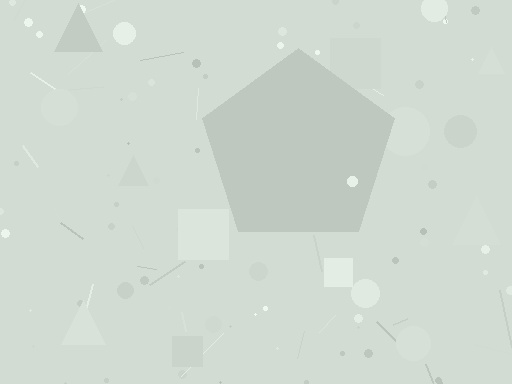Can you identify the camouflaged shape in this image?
The camouflaged shape is a pentagon.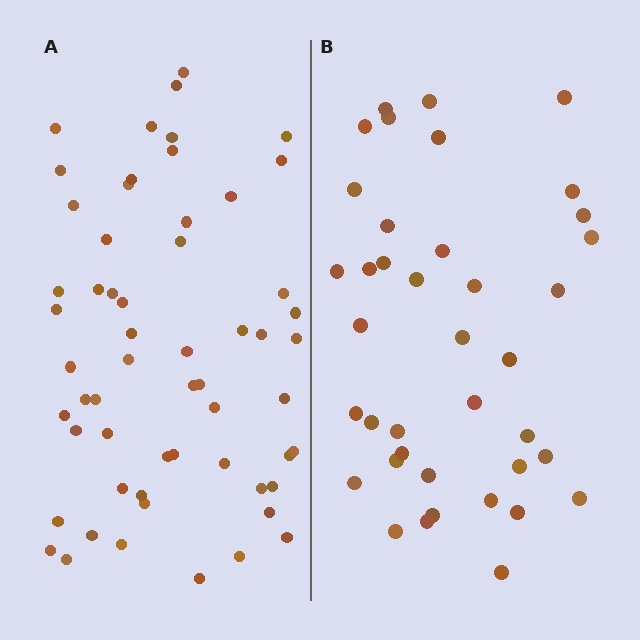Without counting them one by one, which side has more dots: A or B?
Region A (the left region) has more dots.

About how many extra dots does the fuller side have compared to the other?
Region A has approximately 20 more dots than region B.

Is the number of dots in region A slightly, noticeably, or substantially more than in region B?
Region A has substantially more. The ratio is roughly 1.5 to 1.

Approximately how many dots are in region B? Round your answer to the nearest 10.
About 40 dots. (The exact count is 39, which rounds to 40.)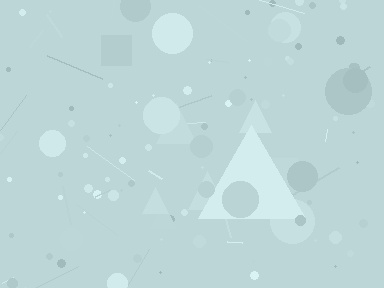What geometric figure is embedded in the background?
A triangle is embedded in the background.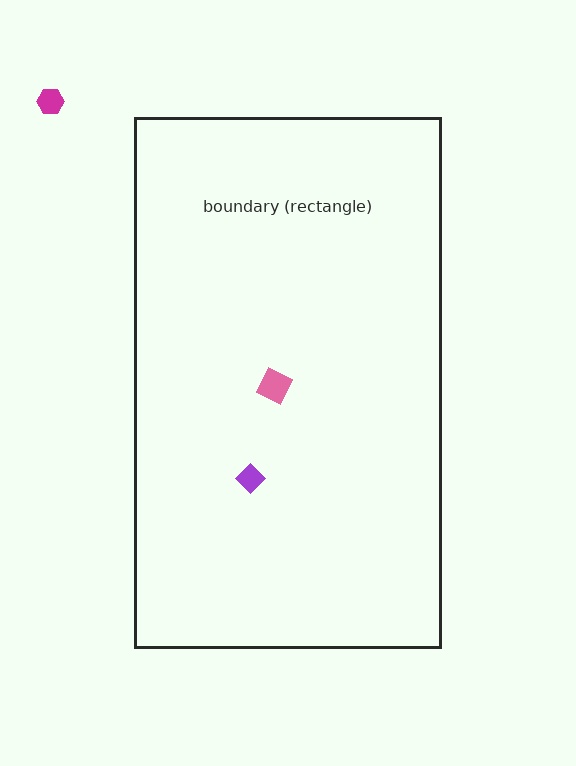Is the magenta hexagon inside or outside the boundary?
Outside.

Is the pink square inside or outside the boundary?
Inside.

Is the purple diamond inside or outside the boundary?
Inside.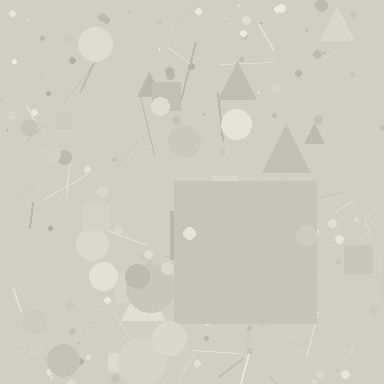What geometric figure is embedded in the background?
A square is embedded in the background.